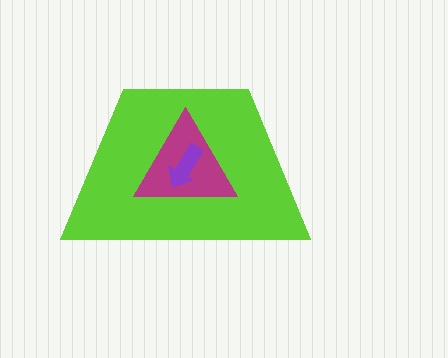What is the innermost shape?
The purple arrow.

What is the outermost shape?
The lime trapezoid.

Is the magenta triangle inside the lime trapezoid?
Yes.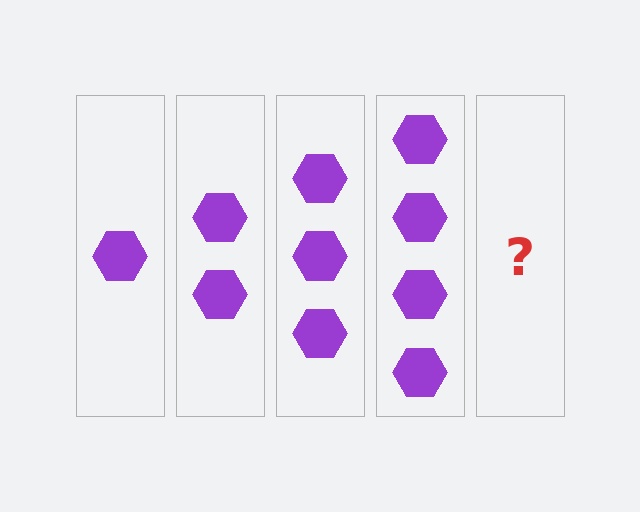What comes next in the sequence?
The next element should be 5 hexagons.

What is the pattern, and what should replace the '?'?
The pattern is that each step adds one more hexagon. The '?' should be 5 hexagons.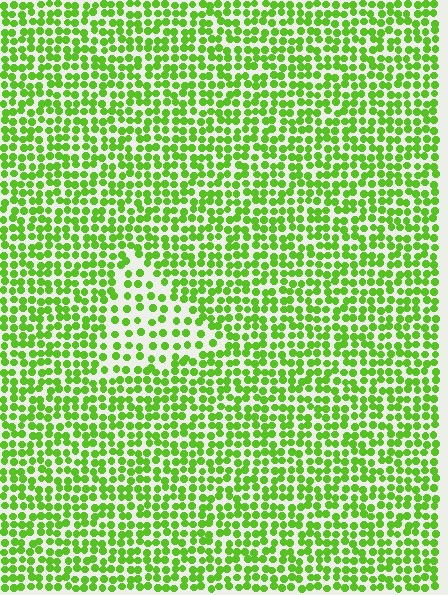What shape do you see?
I see a triangle.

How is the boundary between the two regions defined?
The boundary is defined by a change in element density (approximately 1.8x ratio). All elements are the same color, size, and shape.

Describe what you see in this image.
The image contains small lime elements arranged at two different densities. A triangle-shaped region is visible where the elements are less densely packed than the surrounding area.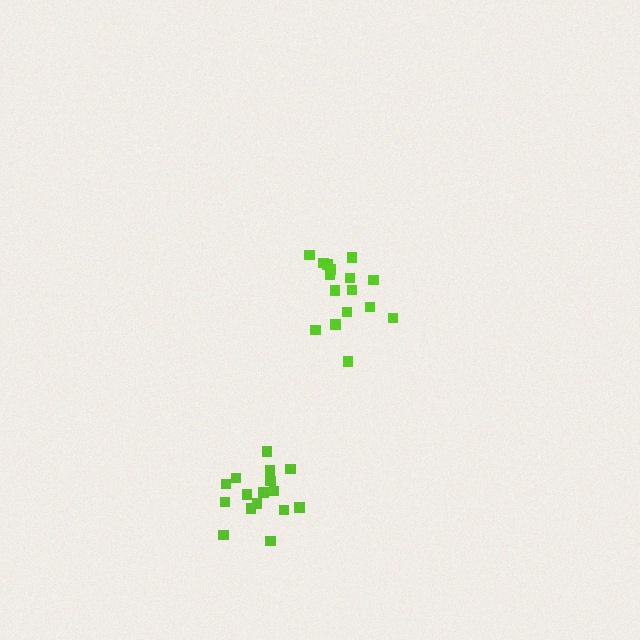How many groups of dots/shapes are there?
There are 2 groups.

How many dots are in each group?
Group 1: 16 dots, Group 2: 16 dots (32 total).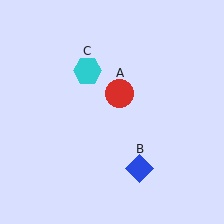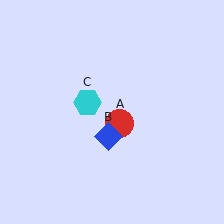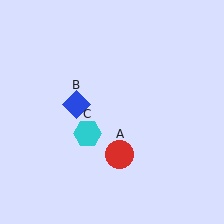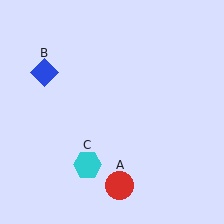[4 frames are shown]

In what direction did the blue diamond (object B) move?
The blue diamond (object B) moved up and to the left.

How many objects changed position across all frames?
3 objects changed position: red circle (object A), blue diamond (object B), cyan hexagon (object C).